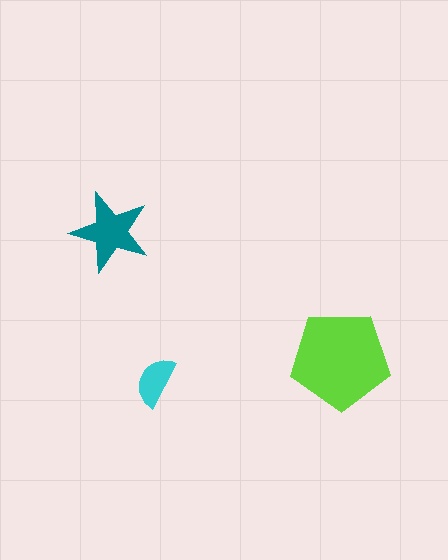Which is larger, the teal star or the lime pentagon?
The lime pentagon.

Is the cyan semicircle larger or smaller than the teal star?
Smaller.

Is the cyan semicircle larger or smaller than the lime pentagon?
Smaller.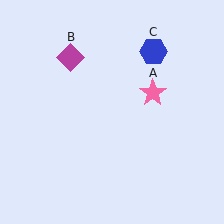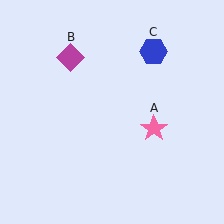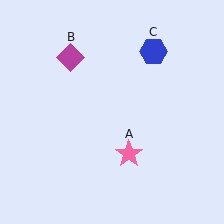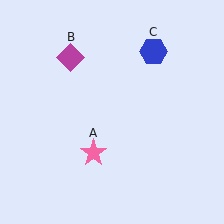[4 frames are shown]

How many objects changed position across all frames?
1 object changed position: pink star (object A).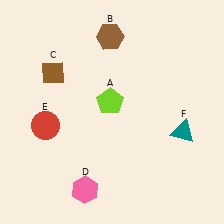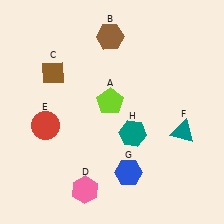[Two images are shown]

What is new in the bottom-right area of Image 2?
A teal hexagon (H) was added in the bottom-right area of Image 2.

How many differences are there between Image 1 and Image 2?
There are 2 differences between the two images.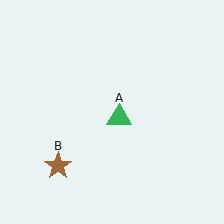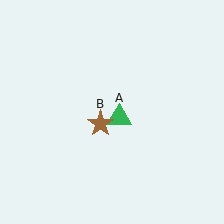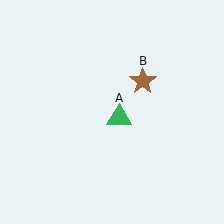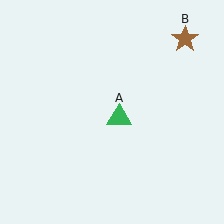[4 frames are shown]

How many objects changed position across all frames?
1 object changed position: brown star (object B).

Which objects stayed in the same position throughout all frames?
Green triangle (object A) remained stationary.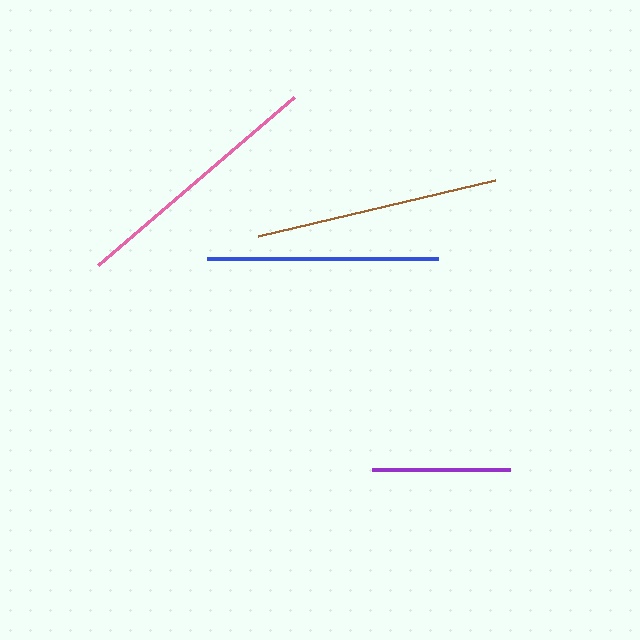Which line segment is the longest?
The pink line is the longest at approximately 258 pixels.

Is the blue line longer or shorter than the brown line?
The brown line is longer than the blue line.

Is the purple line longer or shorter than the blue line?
The blue line is longer than the purple line.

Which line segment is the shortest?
The purple line is the shortest at approximately 138 pixels.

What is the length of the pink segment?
The pink segment is approximately 258 pixels long.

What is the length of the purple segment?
The purple segment is approximately 138 pixels long.